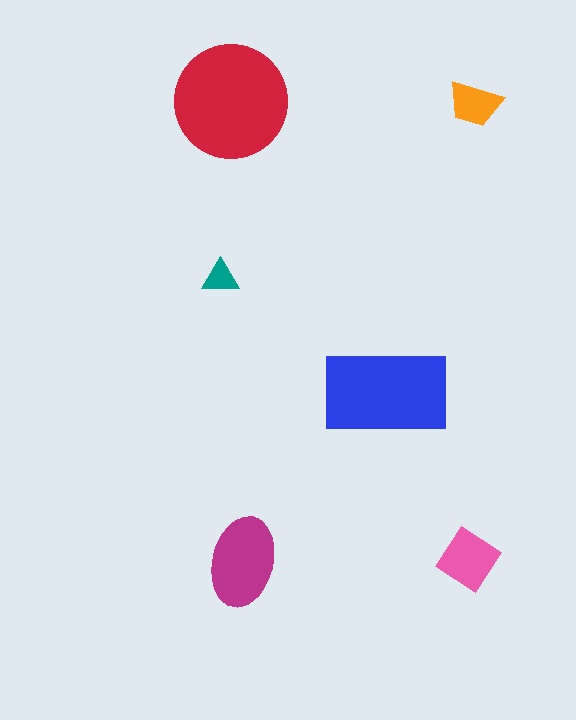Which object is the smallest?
The teal triangle.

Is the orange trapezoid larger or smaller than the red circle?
Smaller.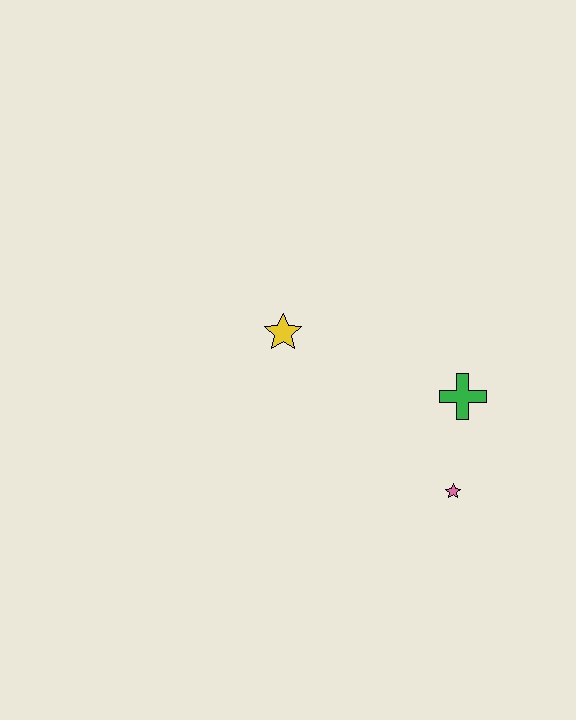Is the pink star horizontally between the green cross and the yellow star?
Yes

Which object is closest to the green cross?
The pink star is closest to the green cross.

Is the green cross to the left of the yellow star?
No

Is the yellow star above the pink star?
Yes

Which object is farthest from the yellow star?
The pink star is farthest from the yellow star.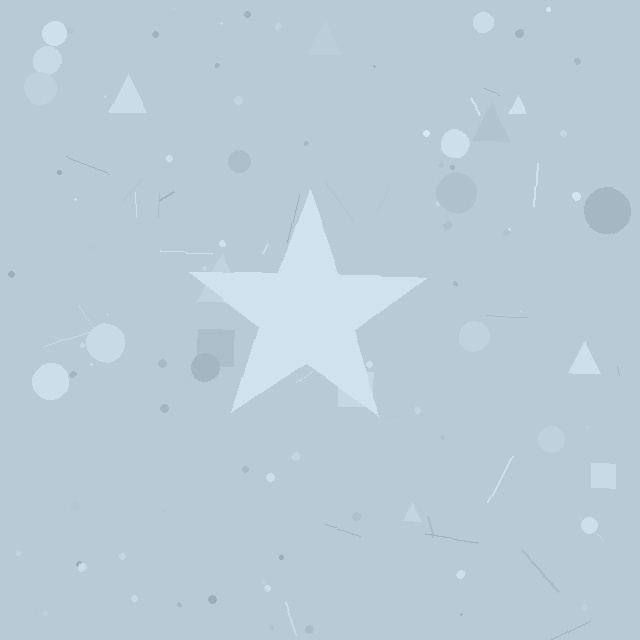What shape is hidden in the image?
A star is hidden in the image.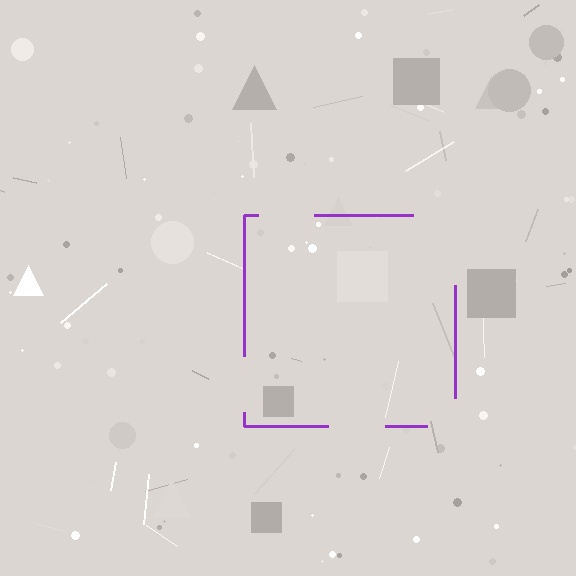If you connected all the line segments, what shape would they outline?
They would outline a square.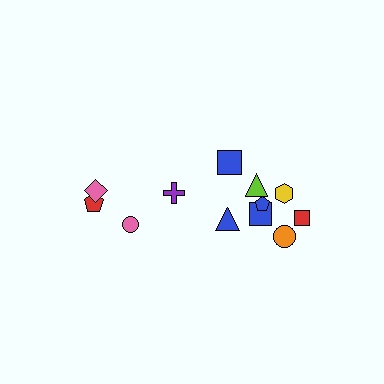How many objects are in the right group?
There are 8 objects.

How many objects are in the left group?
There are 4 objects.